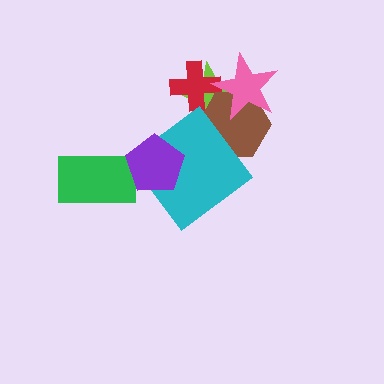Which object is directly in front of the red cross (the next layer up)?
The brown hexagon is directly in front of the red cross.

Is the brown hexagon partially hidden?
Yes, it is partially covered by another shape.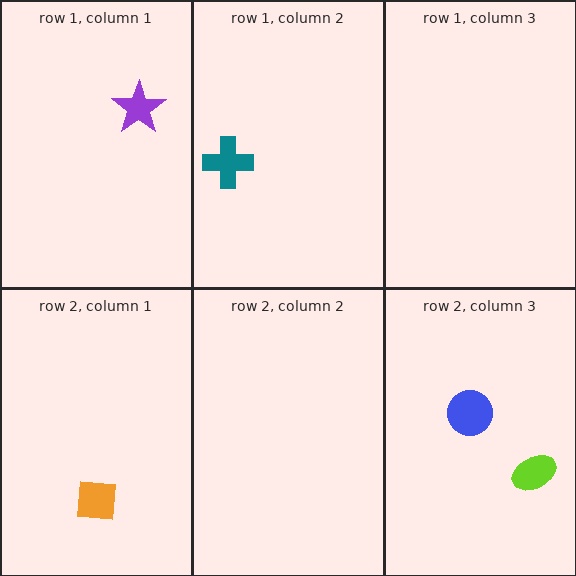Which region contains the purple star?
The row 1, column 1 region.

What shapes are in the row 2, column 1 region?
The orange square.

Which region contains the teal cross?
The row 1, column 2 region.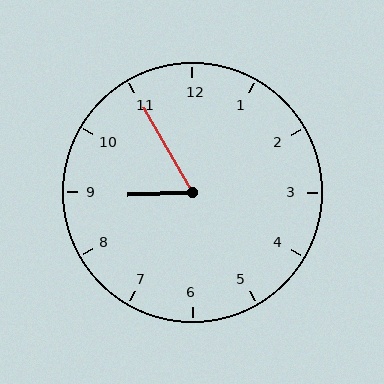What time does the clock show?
8:55.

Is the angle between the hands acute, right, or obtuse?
It is acute.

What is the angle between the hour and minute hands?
Approximately 62 degrees.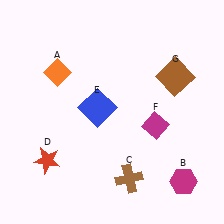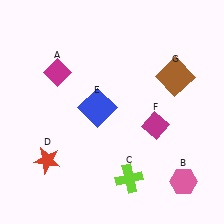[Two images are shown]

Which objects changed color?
A changed from orange to magenta. B changed from magenta to pink. C changed from brown to lime.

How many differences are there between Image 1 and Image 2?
There are 3 differences between the two images.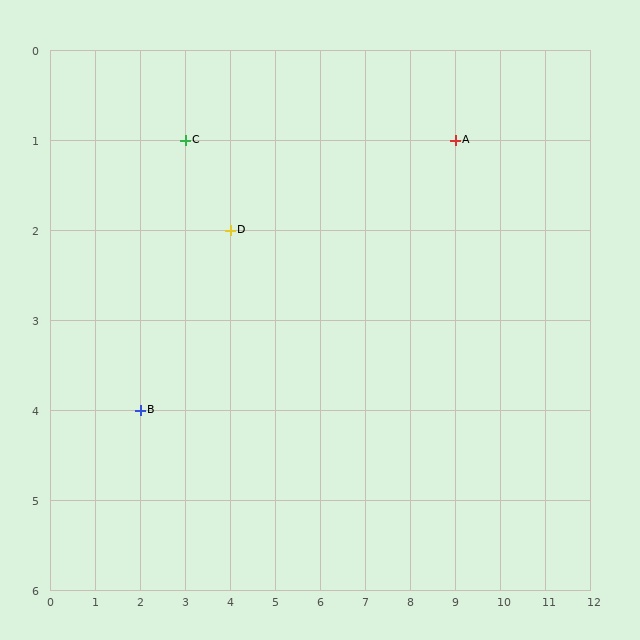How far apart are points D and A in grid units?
Points D and A are 5 columns and 1 row apart (about 5.1 grid units diagonally).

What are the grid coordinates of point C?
Point C is at grid coordinates (3, 1).